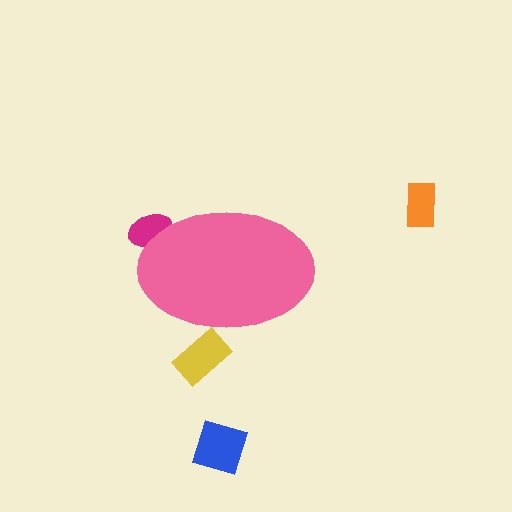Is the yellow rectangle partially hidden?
Yes, the yellow rectangle is partially hidden behind the pink ellipse.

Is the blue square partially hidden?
No, the blue square is fully visible.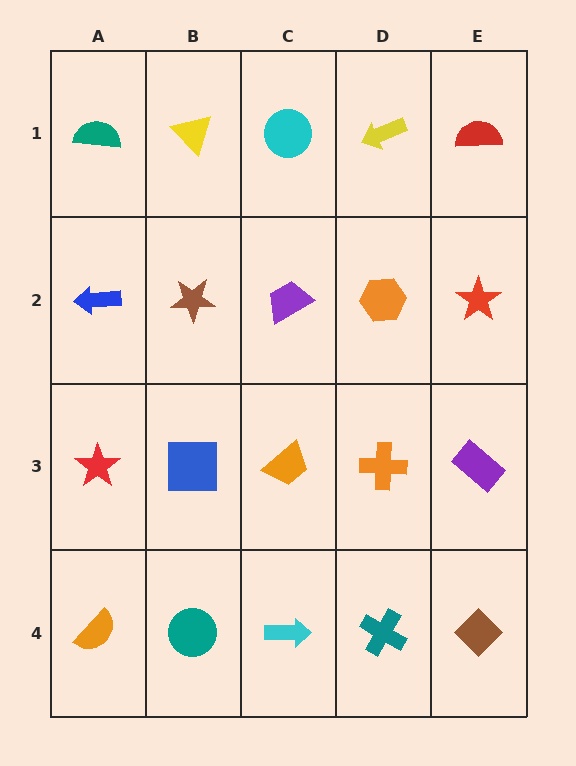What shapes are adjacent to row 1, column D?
An orange hexagon (row 2, column D), a cyan circle (row 1, column C), a red semicircle (row 1, column E).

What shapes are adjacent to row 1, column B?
A brown star (row 2, column B), a teal semicircle (row 1, column A), a cyan circle (row 1, column C).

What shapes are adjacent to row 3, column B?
A brown star (row 2, column B), a teal circle (row 4, column B), a red star (row 3, column A), an orange trapezoid (row 3, column C).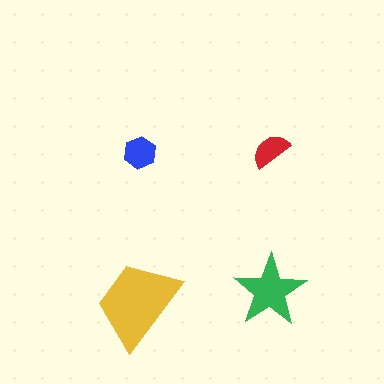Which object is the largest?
The yellow trapezoid.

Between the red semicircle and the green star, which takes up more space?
The green star.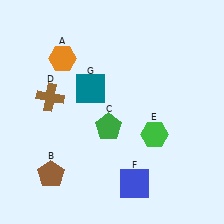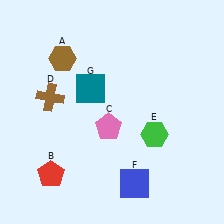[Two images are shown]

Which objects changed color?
A changed from orange to brown. B changed from brown to red. C changed from green to pink.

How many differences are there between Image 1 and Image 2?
There are 3 differences between the two images.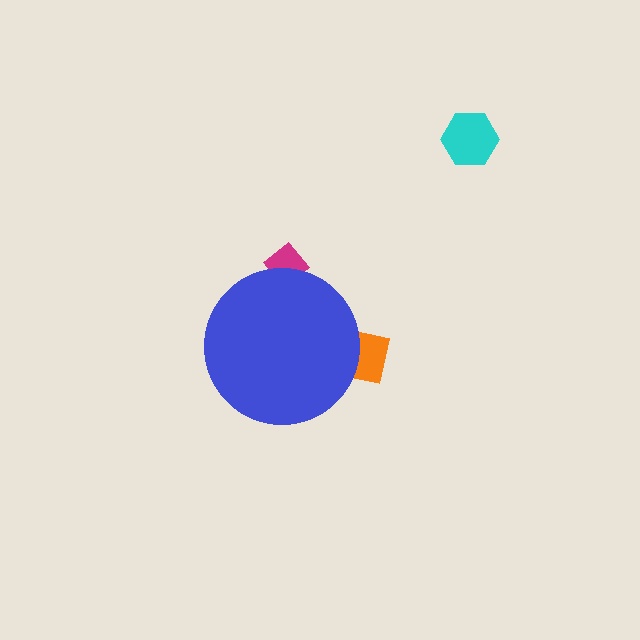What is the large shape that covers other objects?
A blue circle.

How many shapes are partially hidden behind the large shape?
2 shapes are partially hidden.